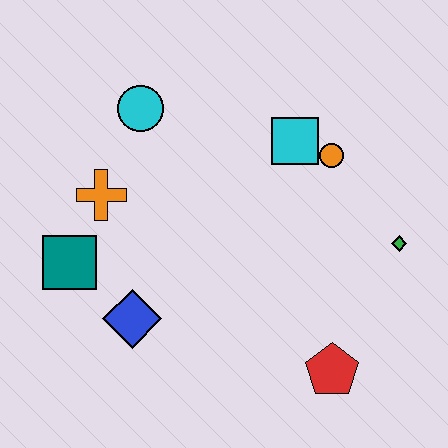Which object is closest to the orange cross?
The teal square is closest to the orange cross.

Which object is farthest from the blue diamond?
The green diamond is farthest from the blue diamond.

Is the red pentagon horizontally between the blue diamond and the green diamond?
Yes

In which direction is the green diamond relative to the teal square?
The green diamond is to the right of the teal square.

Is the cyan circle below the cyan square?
No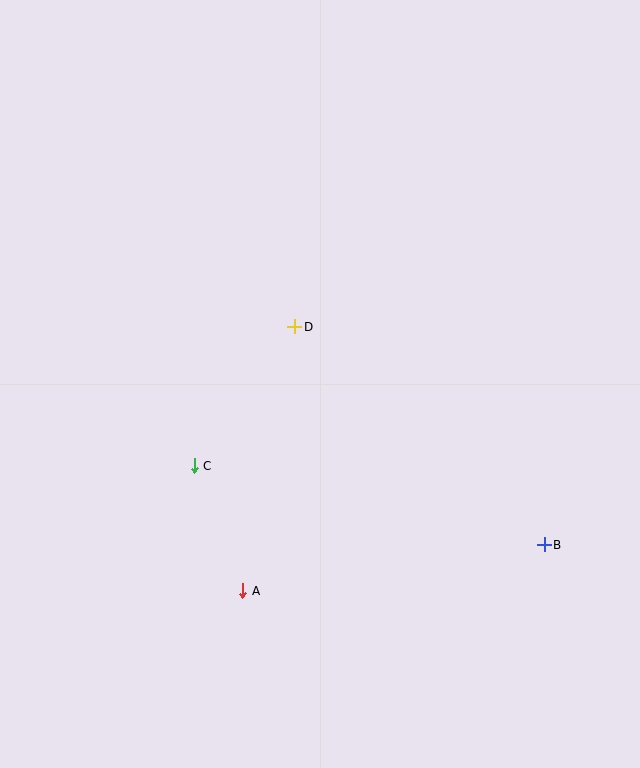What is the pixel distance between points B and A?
The distance between B and A is 305 pixels.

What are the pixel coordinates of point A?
Point A is at (243, 591).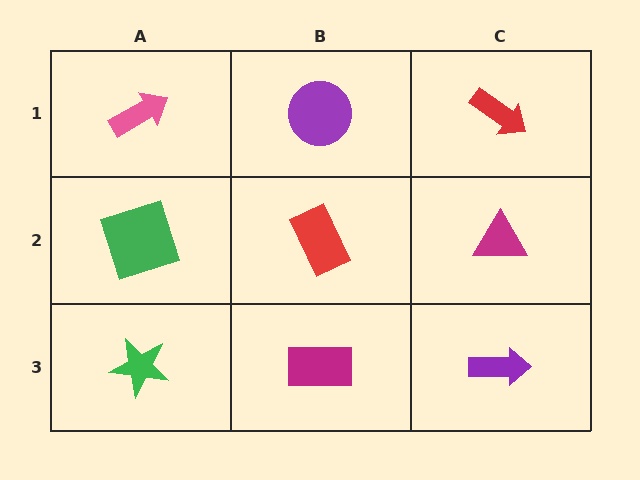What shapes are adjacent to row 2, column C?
A red arrow (row 1, column C), a purple arrow (row 3, column C), a red rectangle (row 2, column B).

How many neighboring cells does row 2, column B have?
4.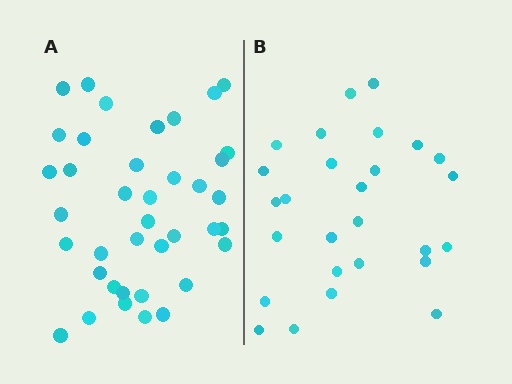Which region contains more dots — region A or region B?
Region A (the left region) has more dots.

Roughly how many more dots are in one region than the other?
Region A has roughly 12 or so more dots than region B.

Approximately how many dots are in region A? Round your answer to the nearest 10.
About 40 dots. (The exact count is 39, which rounds to 40.)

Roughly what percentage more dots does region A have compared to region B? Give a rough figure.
About 45% more.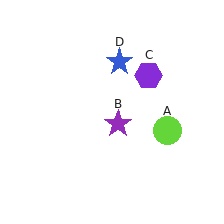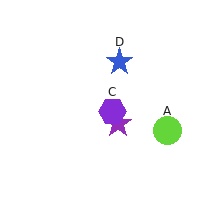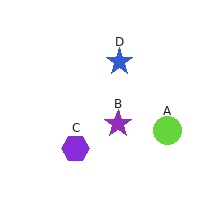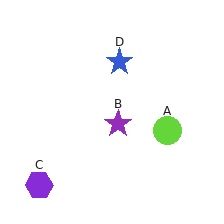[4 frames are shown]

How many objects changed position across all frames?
1 object changed position: purple hexagon (object C).